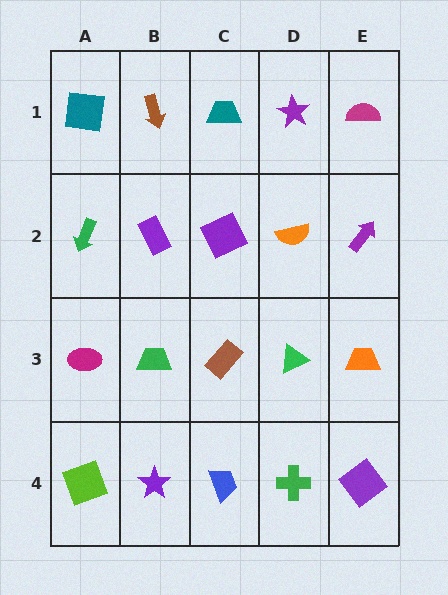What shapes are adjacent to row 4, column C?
A brown rectangle (row 3, column C), a purple star (row 4, column B), a green cross (row 4, column D).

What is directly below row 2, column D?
A green triangle.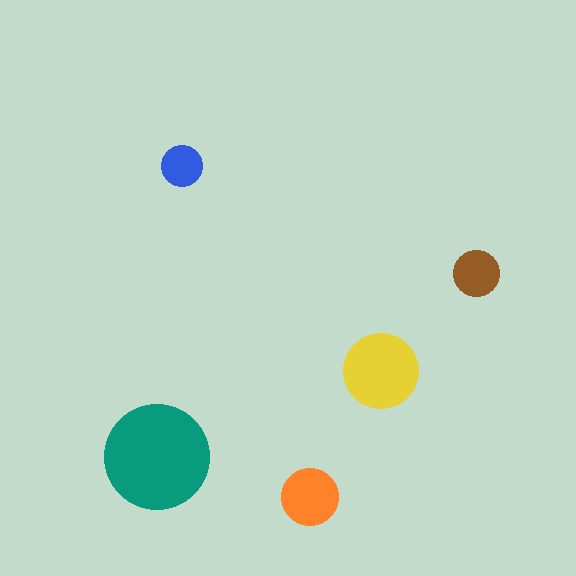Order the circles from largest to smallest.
the teal one, the yellow one, the orange one, the brown one, the blue one.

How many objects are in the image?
There are 5 objects in the image.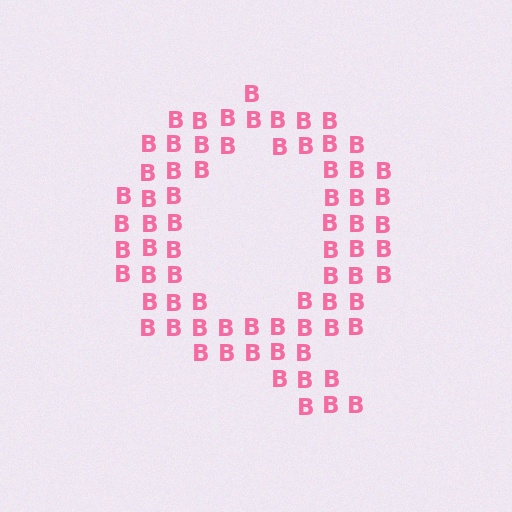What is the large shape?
The large shape is the letter Q.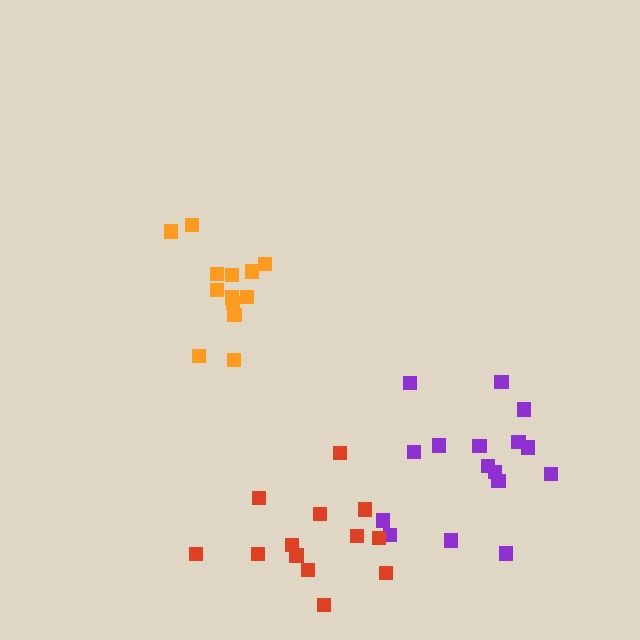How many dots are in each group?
Group 1: 13 dots, Group 2: 16 dots, Group 3: 13 dots (42 total).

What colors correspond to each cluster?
The clusters are colored: orange, purple, red.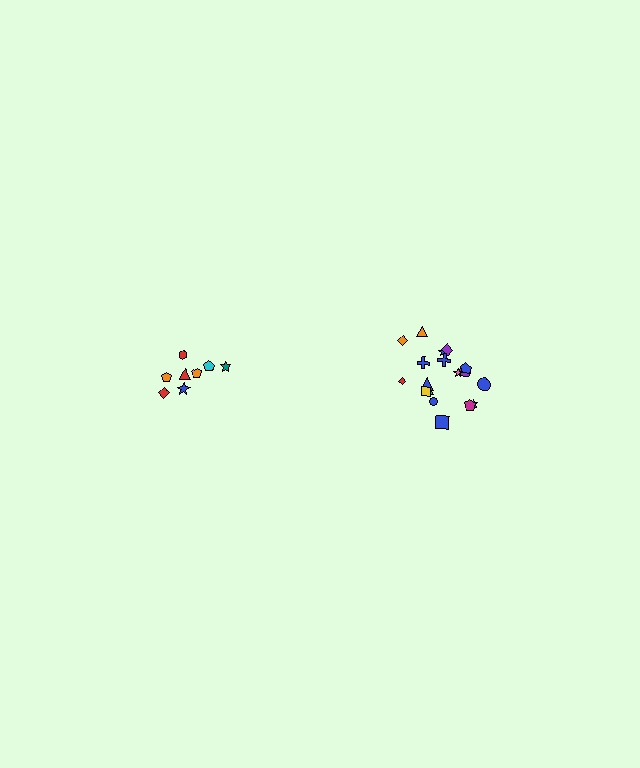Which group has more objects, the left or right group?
The right group.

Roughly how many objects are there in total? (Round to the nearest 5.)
Roughly 25 objects in total.